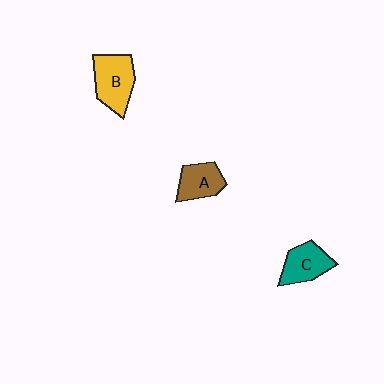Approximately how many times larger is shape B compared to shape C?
Approximately 1.3 times.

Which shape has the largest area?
Shape B (yellow).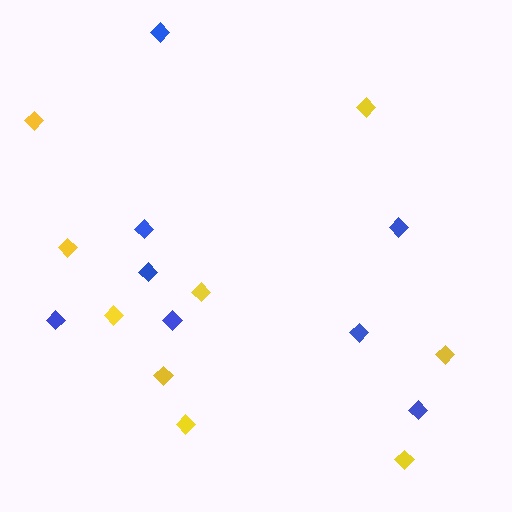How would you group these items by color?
There are 2 groups: one group of blue diamonds (8) and one group of yellow diamonds (9).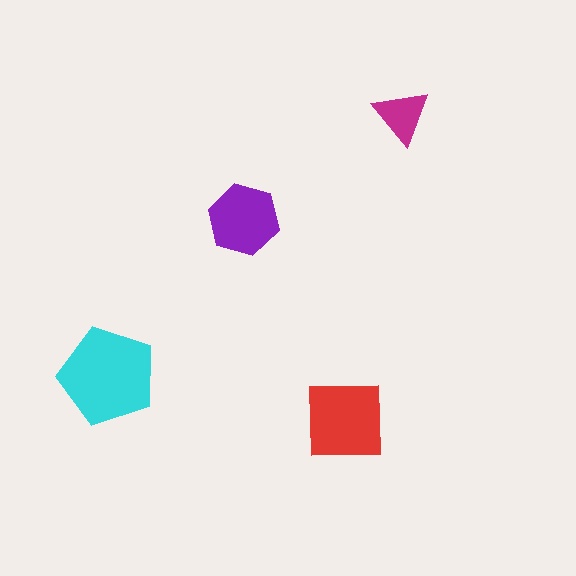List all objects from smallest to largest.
The magenta triangle, the purple hexagon, the red square, the cyan pentagon.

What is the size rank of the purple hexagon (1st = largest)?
3rd.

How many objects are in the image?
There are 4 objects in the image.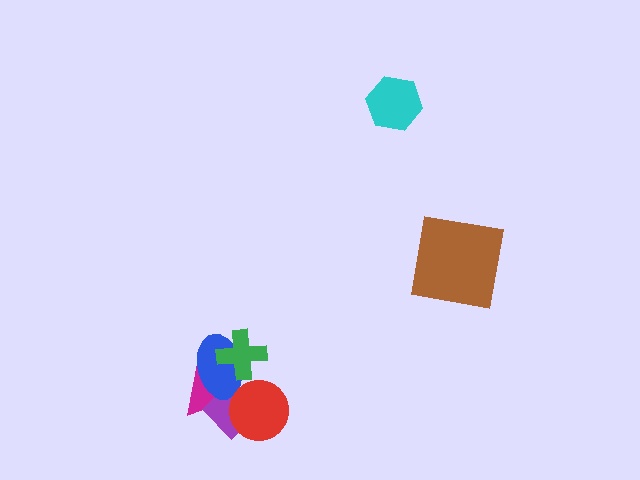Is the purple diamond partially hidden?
Yes, it is partially covered by another shape.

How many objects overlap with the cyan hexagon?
0 objects overlap with the cyan hexagon.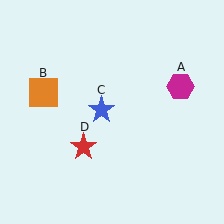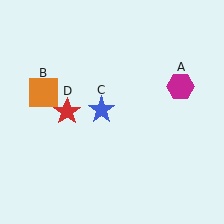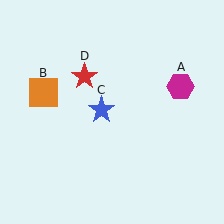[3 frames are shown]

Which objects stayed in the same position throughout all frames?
Magenta hexagon (object A) and orange square (object B) and blue star (object C) remained stationary.